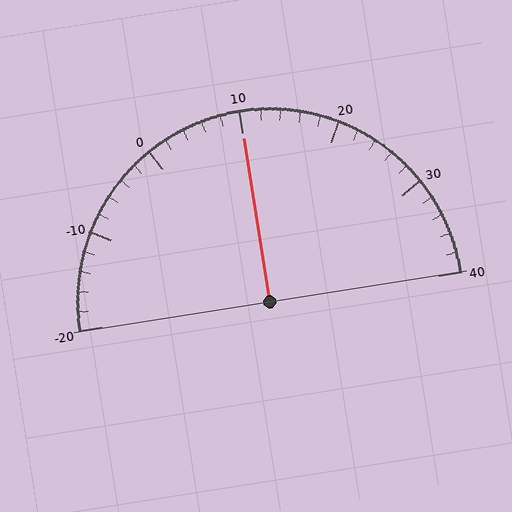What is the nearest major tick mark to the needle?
The nearest major tick mark is 10.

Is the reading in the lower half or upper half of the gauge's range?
The reading is in the upper half of the range (-20 to 40).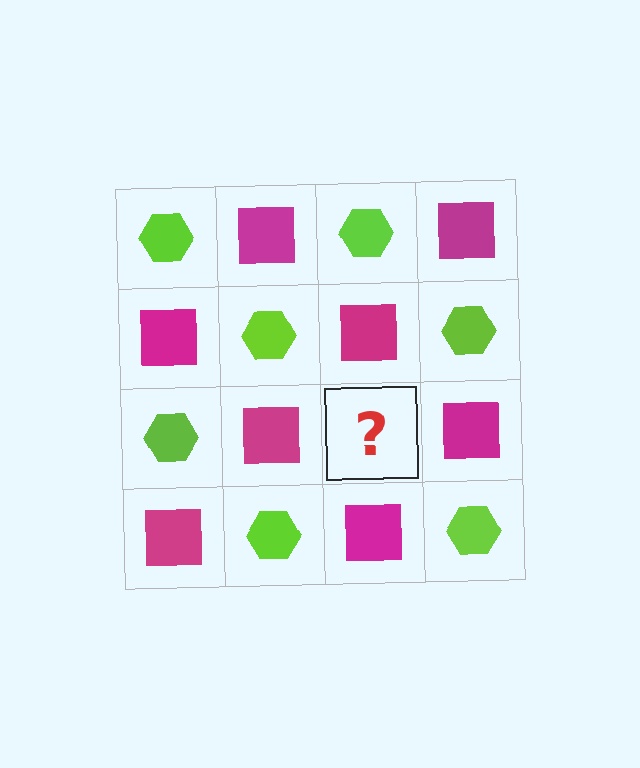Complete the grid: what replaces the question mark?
The question mark should be replaced with a lime hexagon.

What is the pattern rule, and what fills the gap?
The rule is that it alternates lime hexagon and magenta square in a checkerboard pattern. The gap should be filled with a lime hexagon.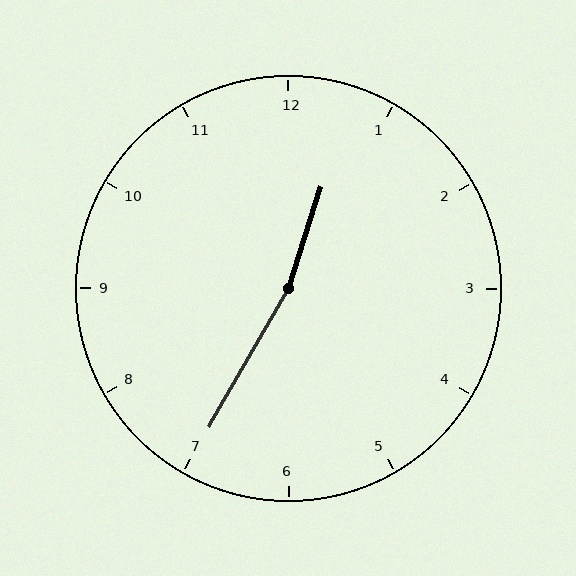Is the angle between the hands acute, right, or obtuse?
It is obtuse.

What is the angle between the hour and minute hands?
Approximately 168 degrees.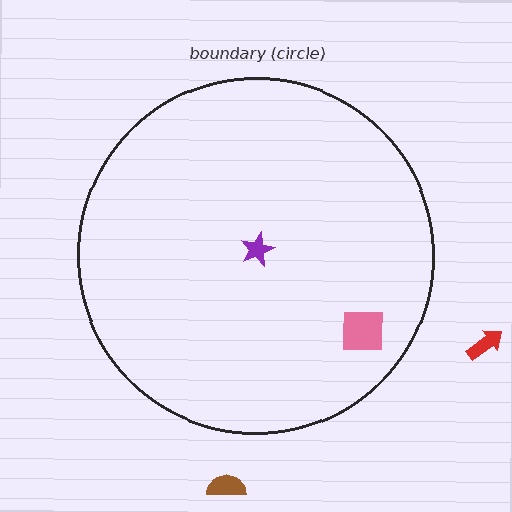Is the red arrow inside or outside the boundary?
Outside.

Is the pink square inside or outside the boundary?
Inside.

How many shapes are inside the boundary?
2 inside, 2 outside.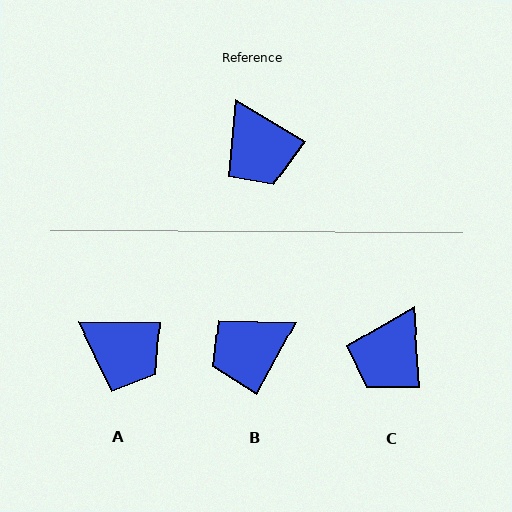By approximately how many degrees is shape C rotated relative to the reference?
Approximately 55 degrees clockwise.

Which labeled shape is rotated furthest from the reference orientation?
B, about 87 degrees away.